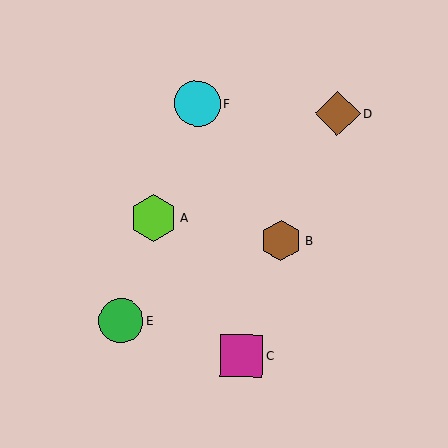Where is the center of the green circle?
The center of the green circle is at (121, 320).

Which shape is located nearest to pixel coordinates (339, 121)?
The brown diamond (labeled D) at (338, 113) is nearest to that location.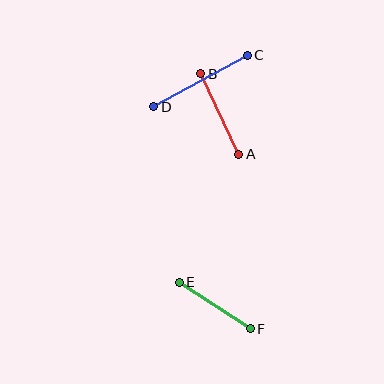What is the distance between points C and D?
The distance is approximately 107 pixels.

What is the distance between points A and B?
The distance is approximately 89 pixels.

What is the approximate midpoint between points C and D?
The midpoint is at approximately (200, 81) pixels.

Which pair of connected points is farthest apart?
Points C and D are farthest apart.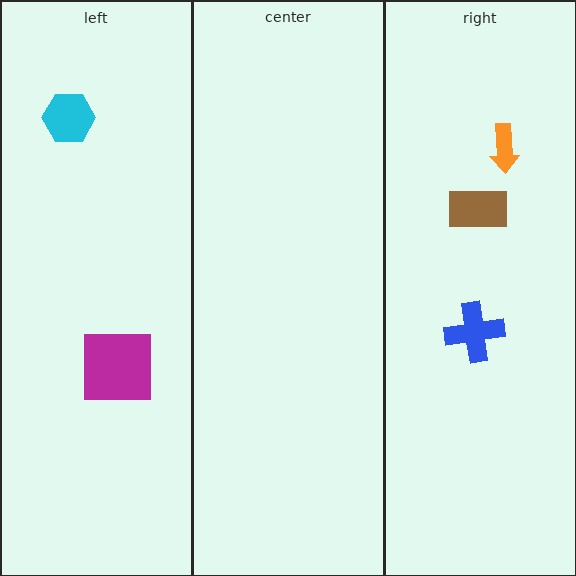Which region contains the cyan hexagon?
The left region.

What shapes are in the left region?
The cyan hexagon, the magenta square.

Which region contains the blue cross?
The right region.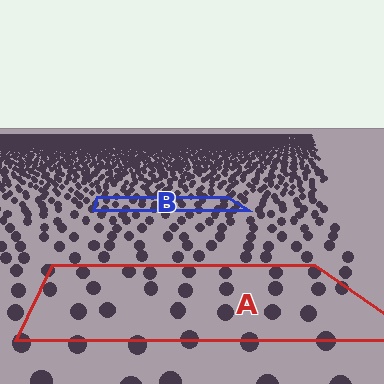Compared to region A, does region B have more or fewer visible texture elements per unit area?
Region B has more texture elements per unit area — they are packed more densely because it is farther away.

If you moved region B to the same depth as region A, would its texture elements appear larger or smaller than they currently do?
They would appear larger. At a closer depth, the same texture elements are projected at a bigger on-screen size.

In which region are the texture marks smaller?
The texture marks are smaller in region B, because it is farther away.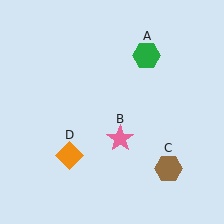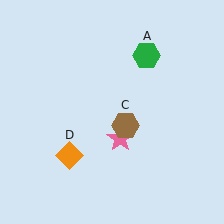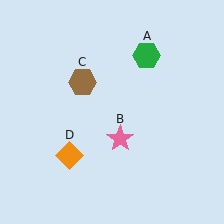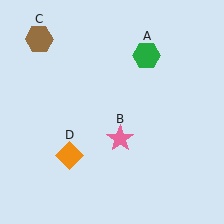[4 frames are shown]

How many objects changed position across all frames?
1 object changed position: brown hexagon (object C).